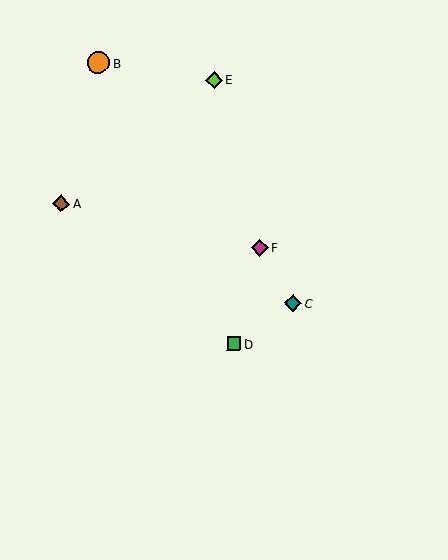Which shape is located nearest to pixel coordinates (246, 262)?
The magenta diamond (labeled F) at (259, 248) is nearest to that location.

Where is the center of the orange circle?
The center of the orange circle is at (98, 63).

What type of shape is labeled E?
Shape E is a lime diamond.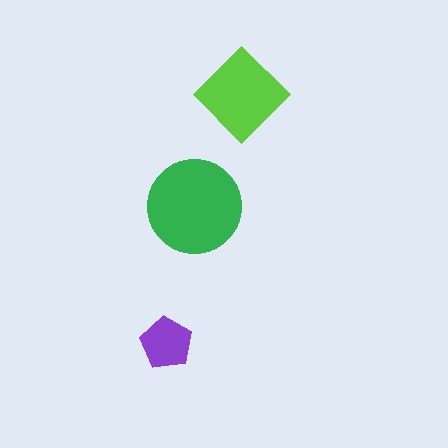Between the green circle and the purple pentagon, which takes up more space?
The green circle.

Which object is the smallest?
The purple pentagon.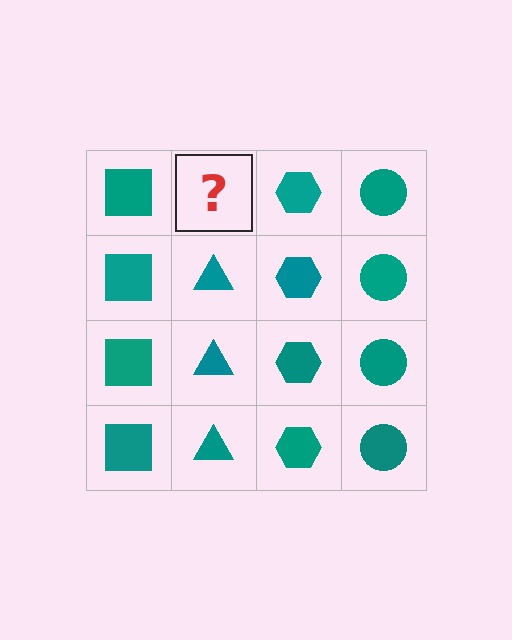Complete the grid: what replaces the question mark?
The question mark should be replaced with a teal triangle.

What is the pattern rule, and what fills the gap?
The rule is that each column has a consistent shape. The gap should be filled with a teal triangle.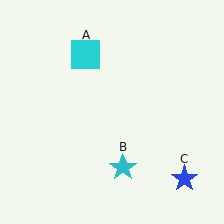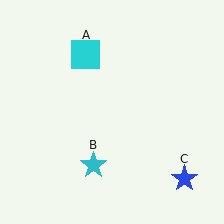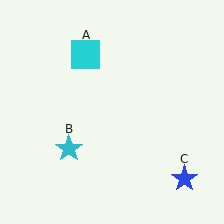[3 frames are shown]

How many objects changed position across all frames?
1 object changed position: cyan star (object B).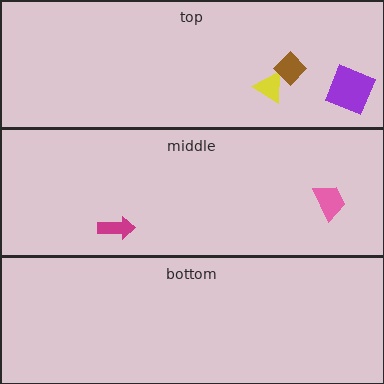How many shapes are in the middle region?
2.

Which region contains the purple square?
The top region.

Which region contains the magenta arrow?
The middle region.